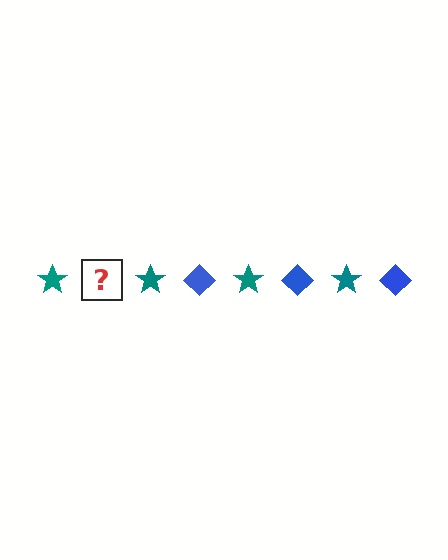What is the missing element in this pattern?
The missing element is a blue diamond.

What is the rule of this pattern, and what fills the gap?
The rule is that the pattern alternates between teal star and blue diamond. The gap should be filled with a blue diamond.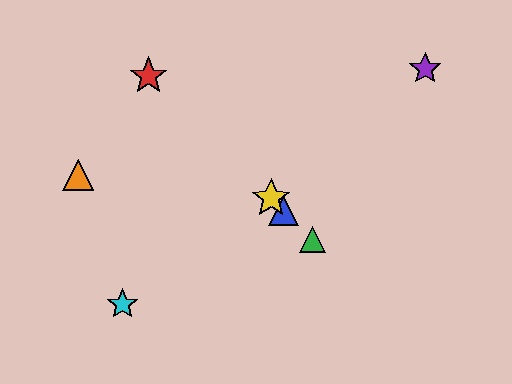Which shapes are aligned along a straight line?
The red star, the blue triangle, the green triangle, the yellow star are aligned along a straight line.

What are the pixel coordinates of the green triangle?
The green triangle is at (313, 240).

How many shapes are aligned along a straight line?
4 shapes (the red star, the blue triangle, the green triangle, the yellow star) are aligned along a straight line.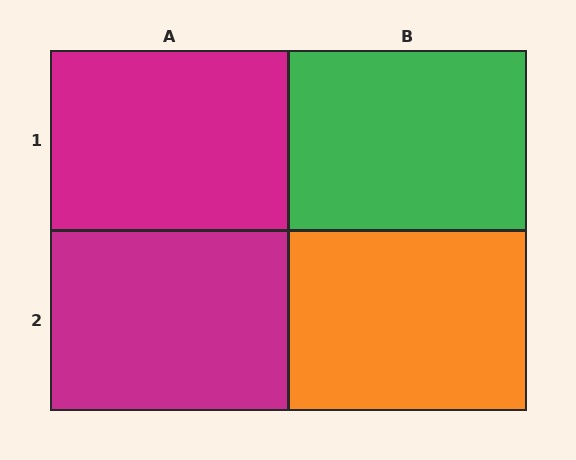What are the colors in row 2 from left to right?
Magenta, orange.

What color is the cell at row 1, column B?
Green.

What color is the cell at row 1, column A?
Magenta.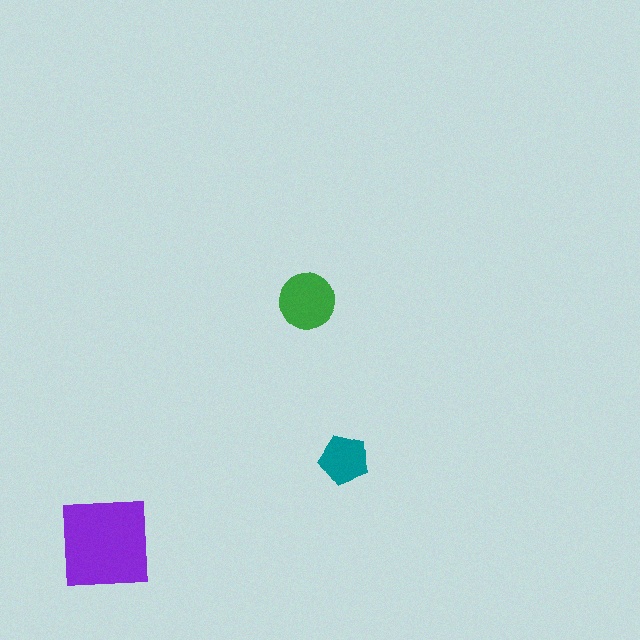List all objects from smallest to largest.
The teal pentagon, the green circle, the purple square.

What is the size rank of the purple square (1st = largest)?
1st.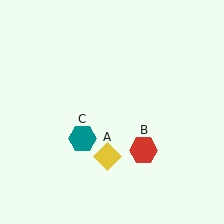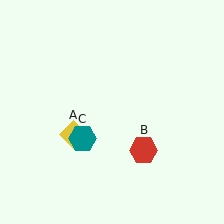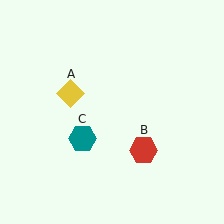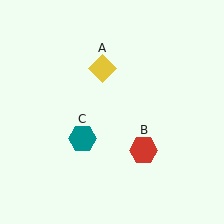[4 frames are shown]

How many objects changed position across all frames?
1 object changed position: yellow diamond (object A).